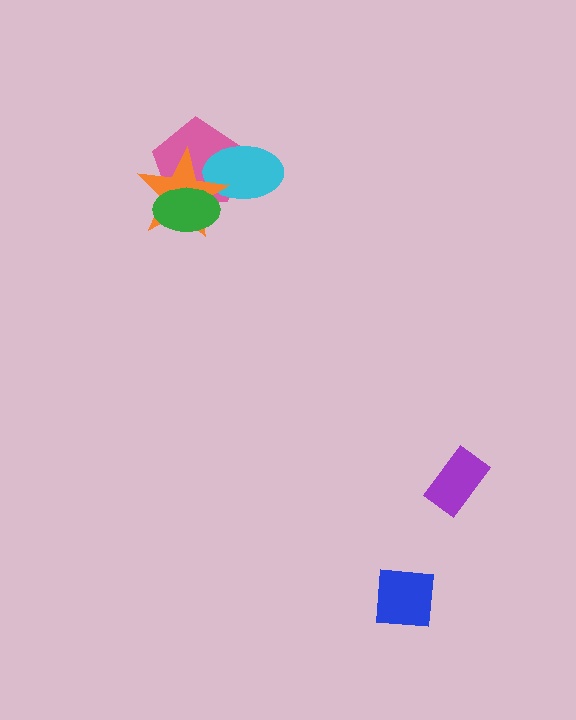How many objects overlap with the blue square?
0 objects overlap with the blue square.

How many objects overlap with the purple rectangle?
0 objects overlap with the purple rectangle.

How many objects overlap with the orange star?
3 objects overlap with the orange star.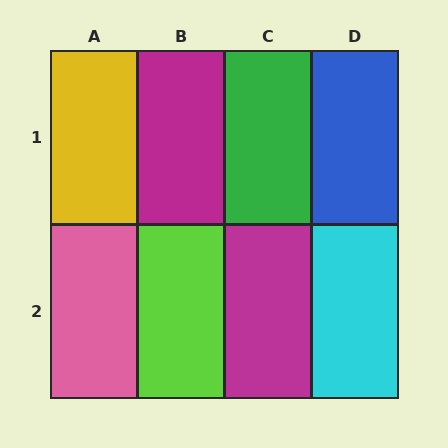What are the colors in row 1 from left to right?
Yellow, magenta, green, blue.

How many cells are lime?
1 cell is lime.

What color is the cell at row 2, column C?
Magenta.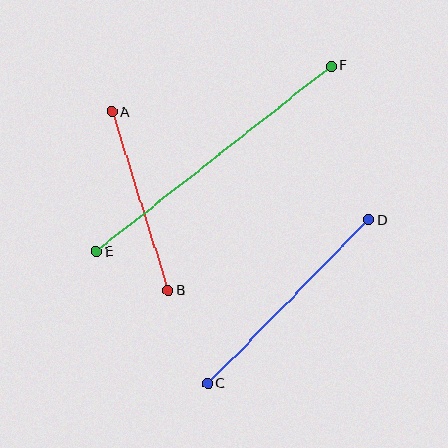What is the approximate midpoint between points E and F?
The midpoint is at approximately (214, 159) pixels.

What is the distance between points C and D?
The distance is approximately 230 pixels.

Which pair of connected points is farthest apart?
Points E and F are farthest apart.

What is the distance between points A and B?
The distance is approximately 187 pixels.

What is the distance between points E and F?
The distance is approximately 299 pixels.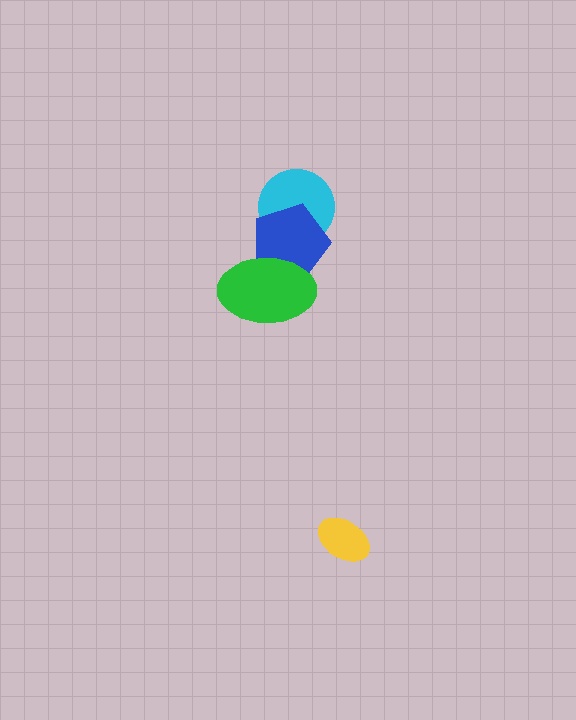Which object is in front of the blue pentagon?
The green ellipse is in front of the blue pentagon.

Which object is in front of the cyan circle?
The blue pentagon is in front of the cyan circle.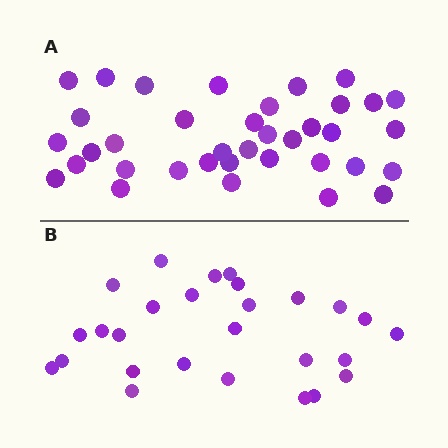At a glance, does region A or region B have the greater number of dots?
Region A (the top region) has more dots.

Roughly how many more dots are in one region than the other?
Region A has roughly 10 or so more dots than region B.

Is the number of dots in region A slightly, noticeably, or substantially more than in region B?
Region A has noticeably more, but not dramatically so. The ratio is roughly 1.4 to 1.